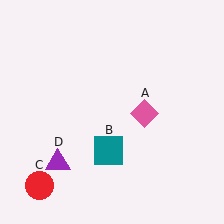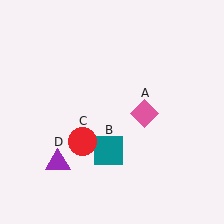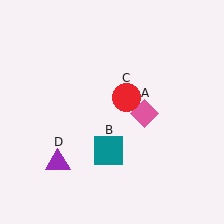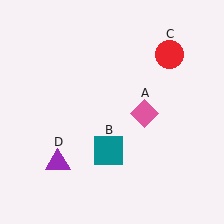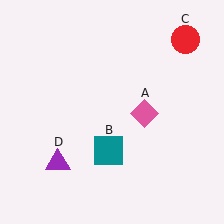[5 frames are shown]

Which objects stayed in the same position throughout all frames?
Pink diamond (object A) and teal square (object B) and purple triangle (object D) remained stationary.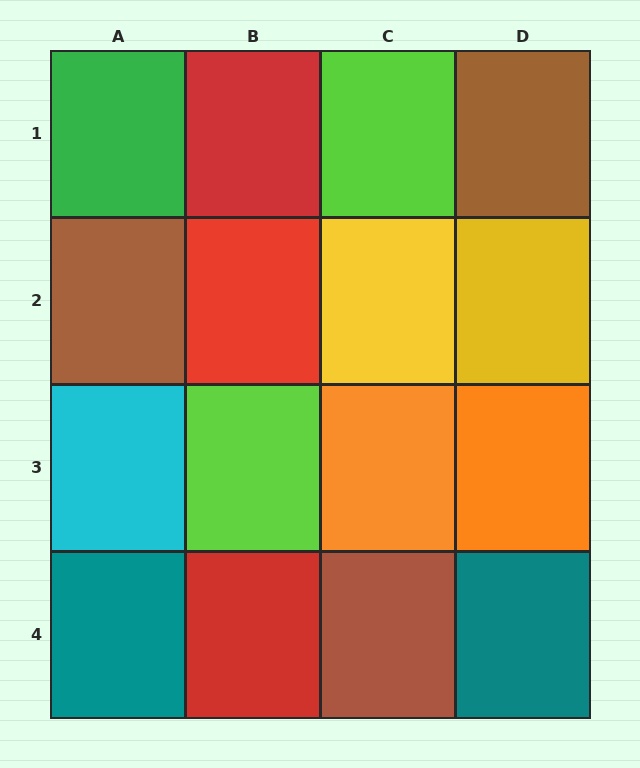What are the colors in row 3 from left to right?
Cyan, lime, orange, orange.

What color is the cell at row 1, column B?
Red.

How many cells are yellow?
2 cells are yellow.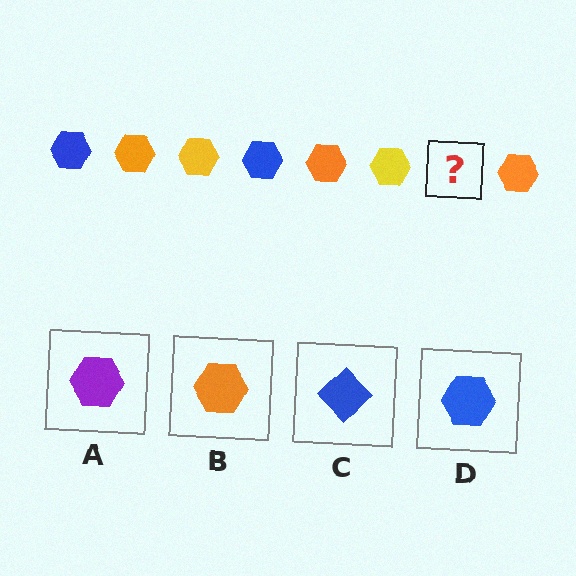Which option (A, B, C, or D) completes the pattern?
D.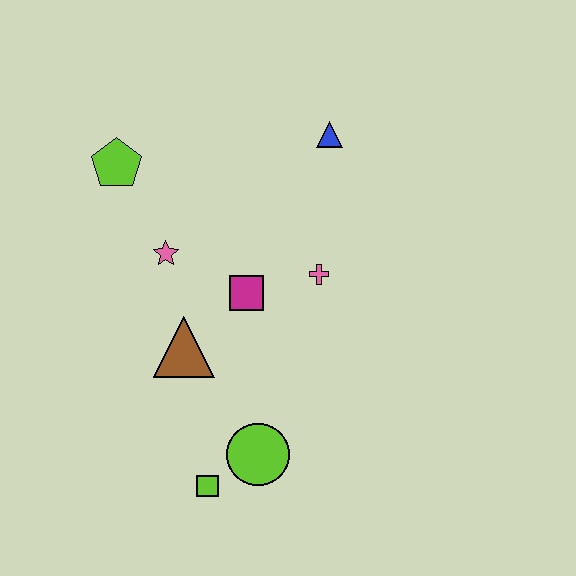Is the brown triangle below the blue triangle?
Yes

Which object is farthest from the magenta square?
The lime square is farthest from the magenta square.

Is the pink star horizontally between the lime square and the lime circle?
No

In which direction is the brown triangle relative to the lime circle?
The brown triangle is above the lime circle.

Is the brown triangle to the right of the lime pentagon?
Yes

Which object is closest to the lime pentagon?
The pink star is closest to the lime pentagon.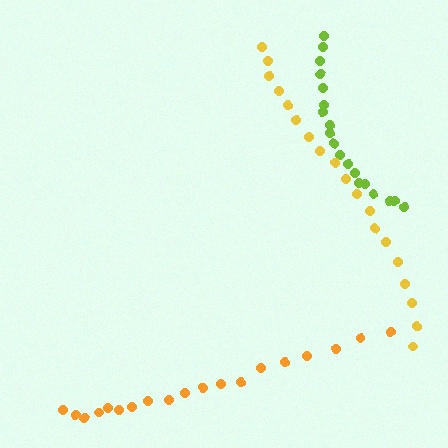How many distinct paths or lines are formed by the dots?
There are 3 distinct paths.